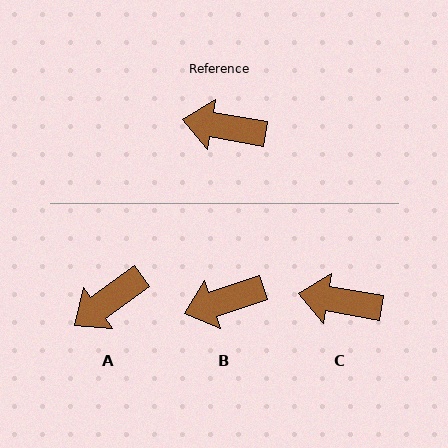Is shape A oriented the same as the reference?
No, it is off by about 46 degrees.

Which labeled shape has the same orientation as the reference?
C.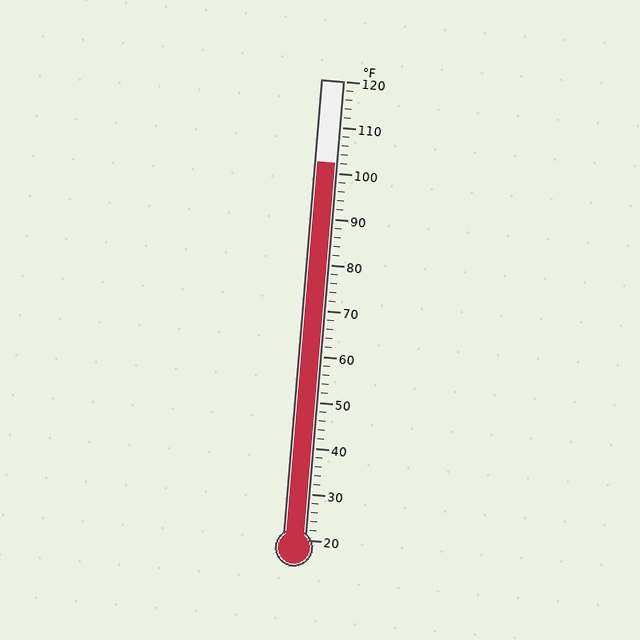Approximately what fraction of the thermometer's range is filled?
The thermometer is filled to approximately 80% of its range.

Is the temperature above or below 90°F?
The temperature is above 90°F.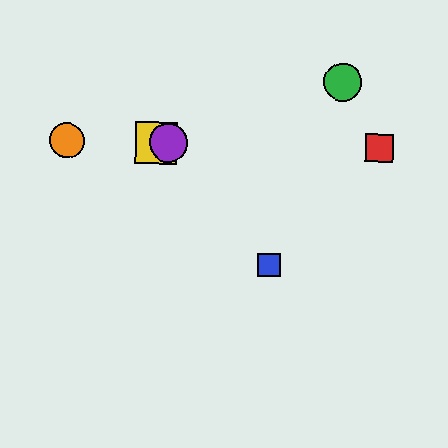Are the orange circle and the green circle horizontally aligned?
No, the orange circle is at y≈141 and the green circle is at y≈82.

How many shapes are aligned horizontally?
4 shapes (the red square, the yellow square, the purple circle, the orange circle) are aligned horizontally.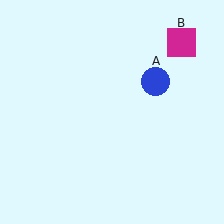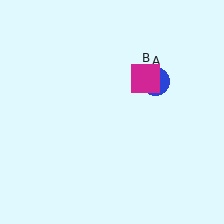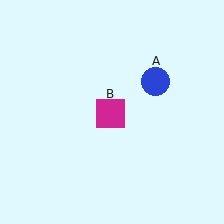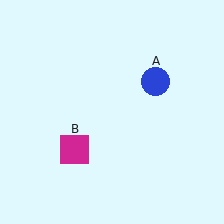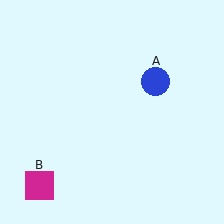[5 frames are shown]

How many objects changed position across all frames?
1 object changed position: magenta square (object B).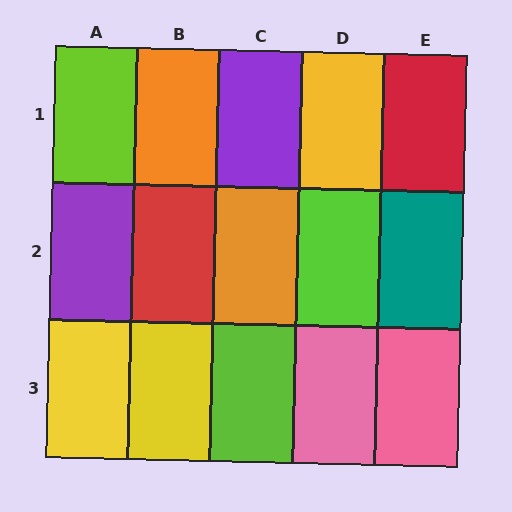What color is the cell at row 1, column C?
Purple.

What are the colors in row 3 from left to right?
Yellow, yellow, lime, pink, pink.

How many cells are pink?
2 cells are pink.